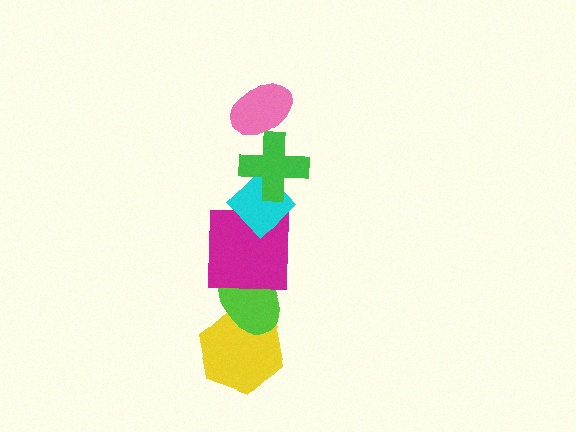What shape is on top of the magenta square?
The cyan diamond is on top of the magenta square.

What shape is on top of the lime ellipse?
The magenta square is on top of the lime ellipse.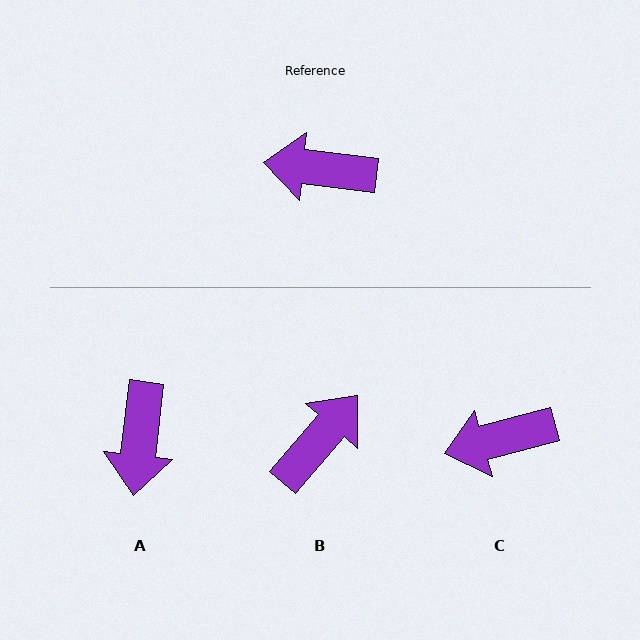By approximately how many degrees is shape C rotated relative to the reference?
Approximately 22 degrees counter-clockwise.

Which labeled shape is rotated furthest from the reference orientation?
B, about 124 degrees away.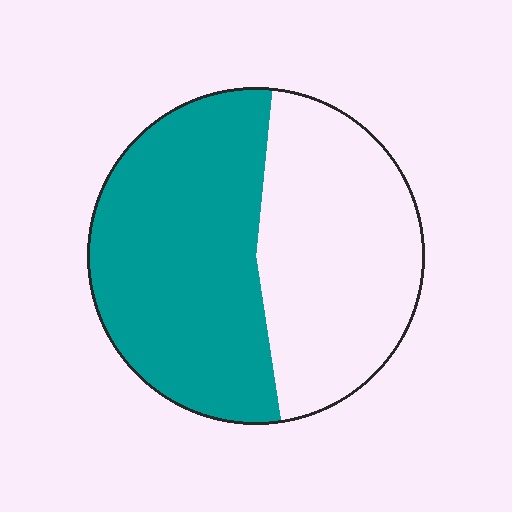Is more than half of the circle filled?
Yes.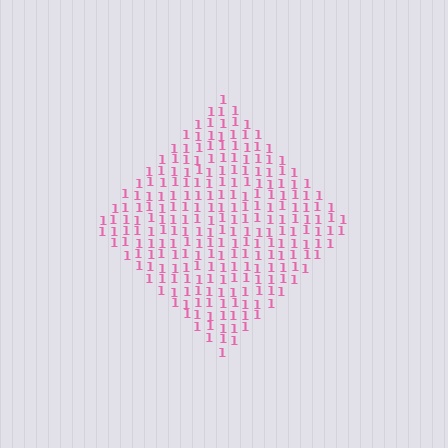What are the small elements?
The small elements are digit 1's.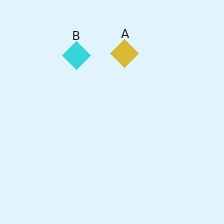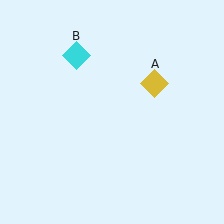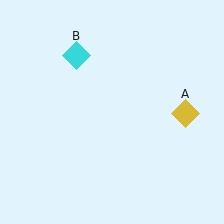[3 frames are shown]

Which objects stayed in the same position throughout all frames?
Cyan diamond (object B) remained stationary.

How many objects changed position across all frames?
1 object changed position: yellow diamond (object A).